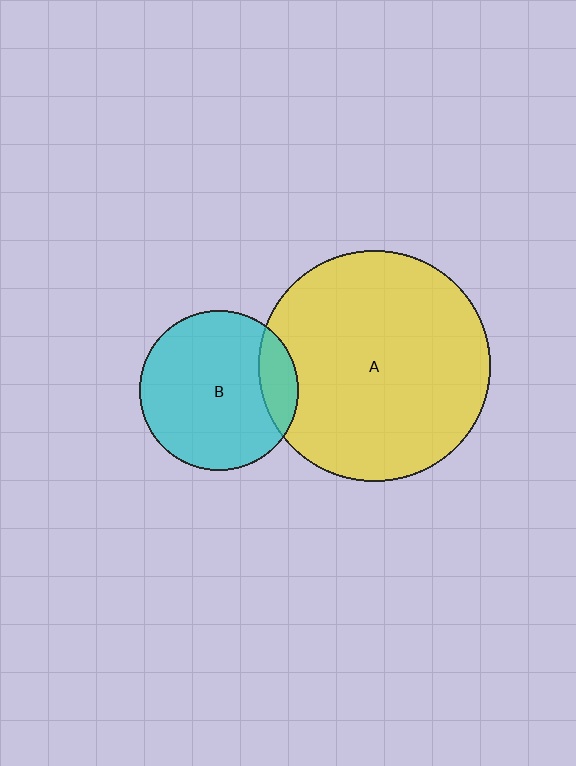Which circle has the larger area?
Circle A (yellow).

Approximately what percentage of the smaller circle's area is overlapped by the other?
Approximately 15%.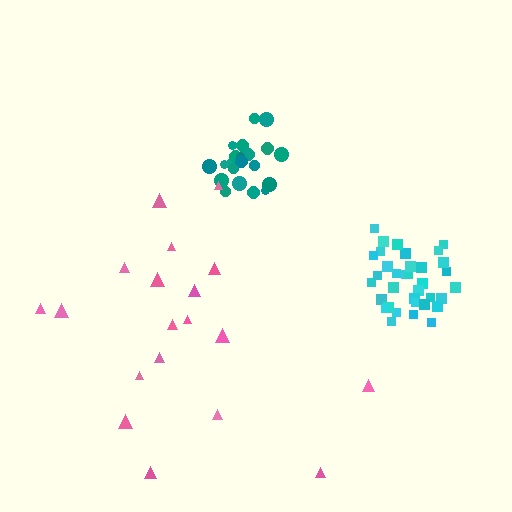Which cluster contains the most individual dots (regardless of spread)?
Cyan (35).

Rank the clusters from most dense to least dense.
cyan, teal, pink.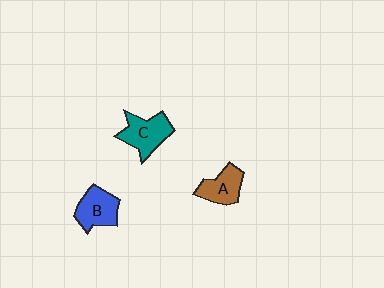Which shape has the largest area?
Shape C (teal).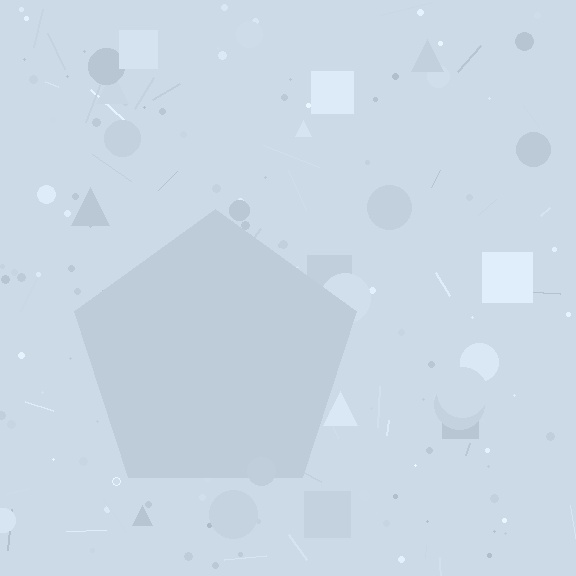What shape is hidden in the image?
A pentagon is hidden in the image.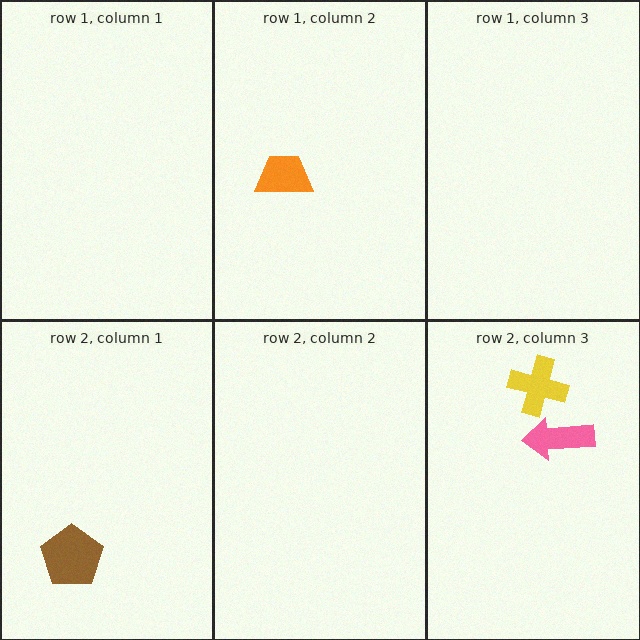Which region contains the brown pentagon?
The row 2, column 1 region.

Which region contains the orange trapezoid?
The row 1, column 2 region.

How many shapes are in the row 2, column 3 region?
2.